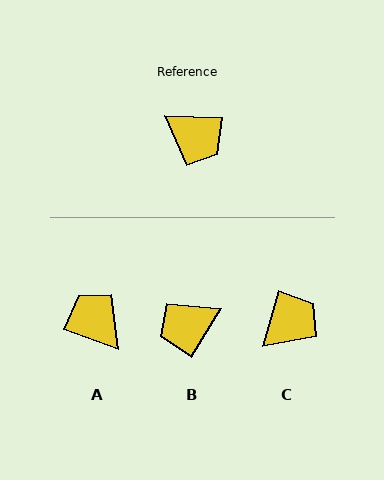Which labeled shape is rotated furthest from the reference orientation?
A, about 164 degrees away.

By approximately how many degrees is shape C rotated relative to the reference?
Approximately 77 degrees counter-clockwise.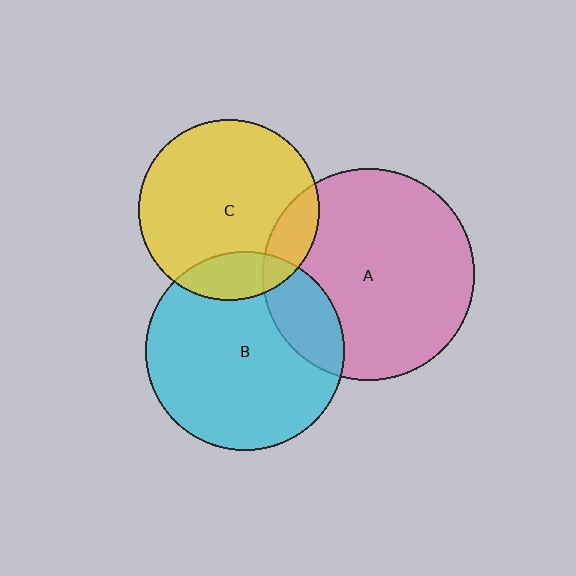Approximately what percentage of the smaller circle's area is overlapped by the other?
Approximately 15%.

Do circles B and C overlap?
Yes.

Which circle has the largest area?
Circle A (pink).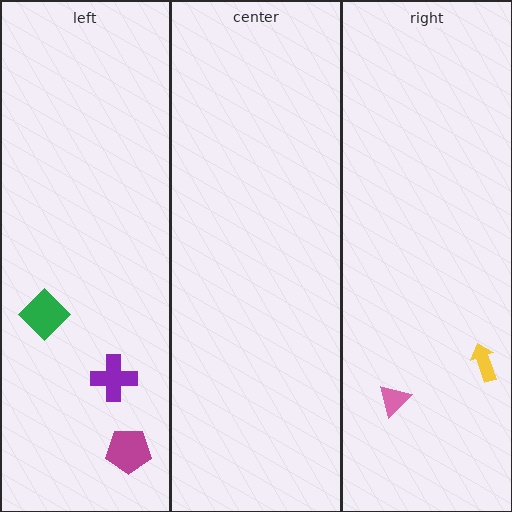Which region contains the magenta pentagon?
The left region.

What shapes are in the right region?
The pink triangle, the yellow arrow.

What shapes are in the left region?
The purple cross, the green diamond, the magenta pentagon.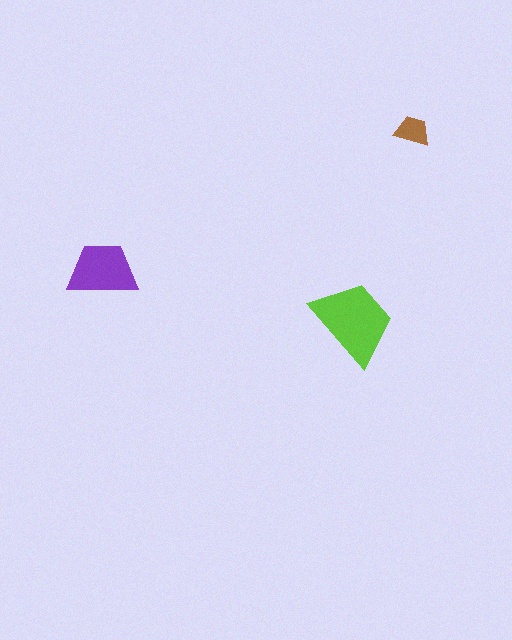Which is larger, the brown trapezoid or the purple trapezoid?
The purple one.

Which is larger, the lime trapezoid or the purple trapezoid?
The lime one.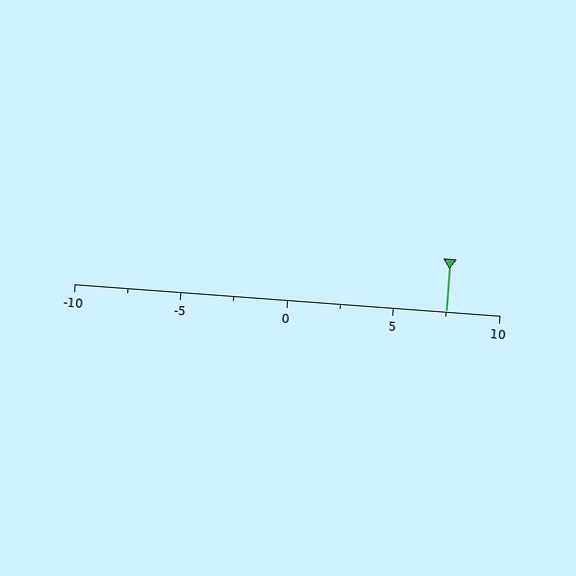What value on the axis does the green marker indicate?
The marker indicates approximately 7.5.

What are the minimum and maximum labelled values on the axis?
The axis runs from -10 to 10.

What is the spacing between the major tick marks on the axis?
The major ticks are spaced 5 apart.